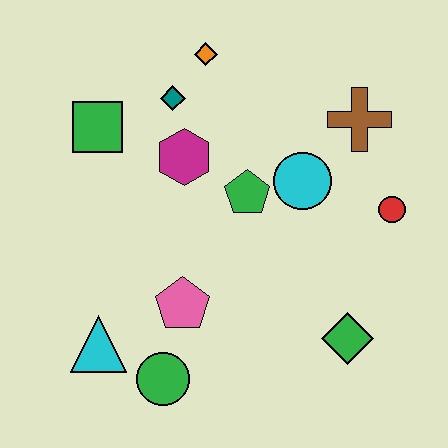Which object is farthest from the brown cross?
The cyan triangle is farthest from the brown cross.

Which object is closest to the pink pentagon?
The green circle is closest to the pink pentagon.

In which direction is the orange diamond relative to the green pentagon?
The orange diamond is above the green pentagon.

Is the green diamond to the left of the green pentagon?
No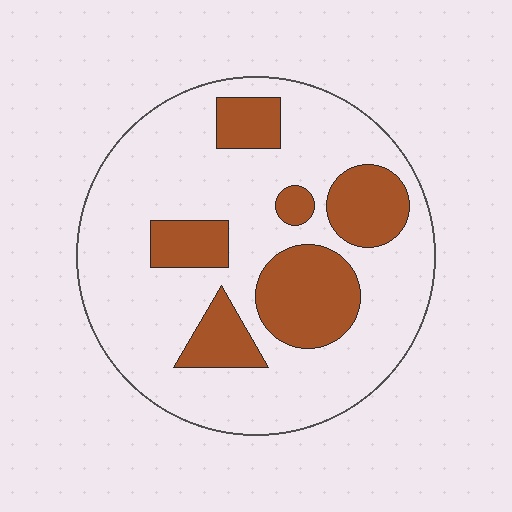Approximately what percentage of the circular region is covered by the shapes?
Approximately 25%.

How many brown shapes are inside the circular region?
6.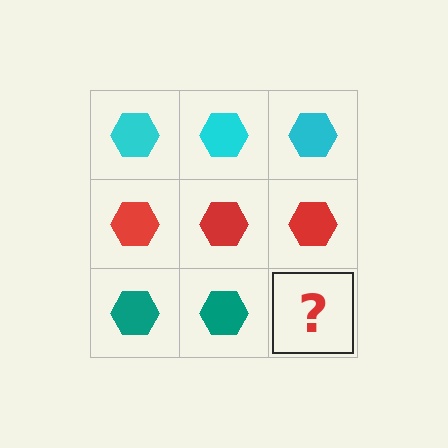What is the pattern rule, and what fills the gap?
The rule is that each row has a consistent color. The gap should be filled with a teal hexagon.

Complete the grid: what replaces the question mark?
The question mark should be replaced with a teal hexagon.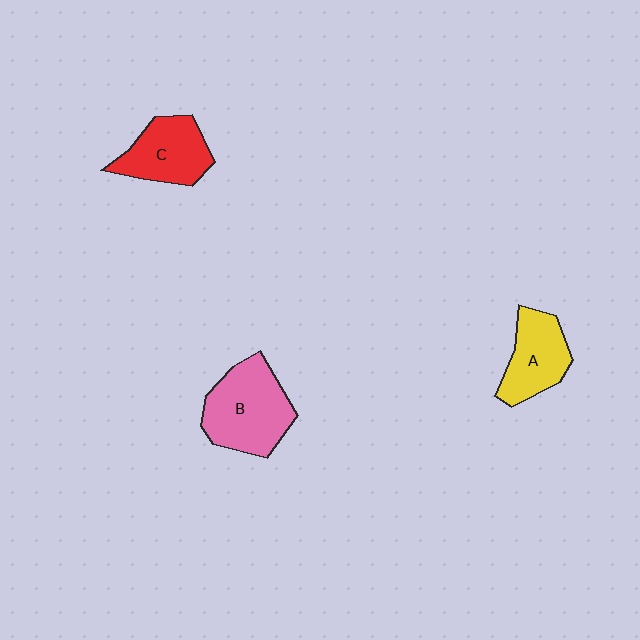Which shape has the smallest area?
Shape A (yellow).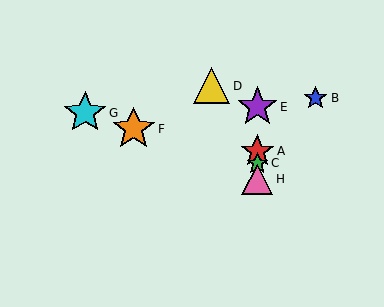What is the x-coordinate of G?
Object G is at x≈85.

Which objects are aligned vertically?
Objects A, C, E, H are aligned vertically.